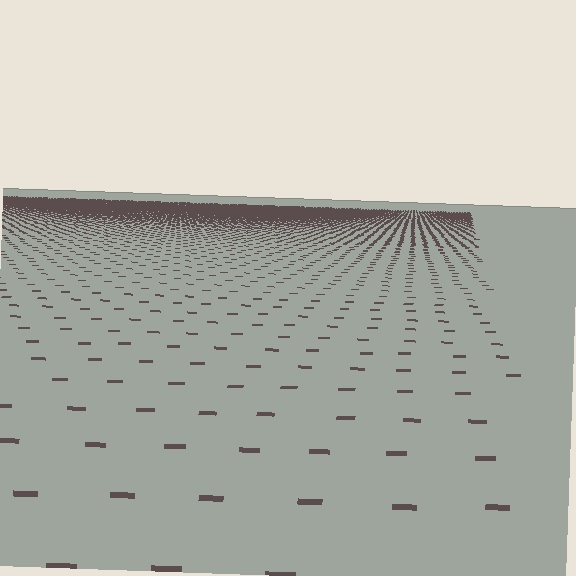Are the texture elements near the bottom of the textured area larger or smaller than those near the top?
Larger. Near the bottom, elements are closer to the viewer and appear at a bigger on-screen size.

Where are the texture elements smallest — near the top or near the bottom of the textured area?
Near the top.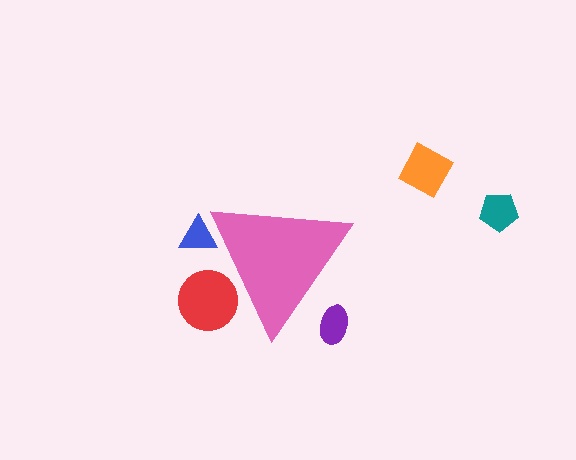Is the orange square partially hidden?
No, the orange square is fully visible.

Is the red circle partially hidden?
Yes, the red circle is partially hidden behind the pink triangle.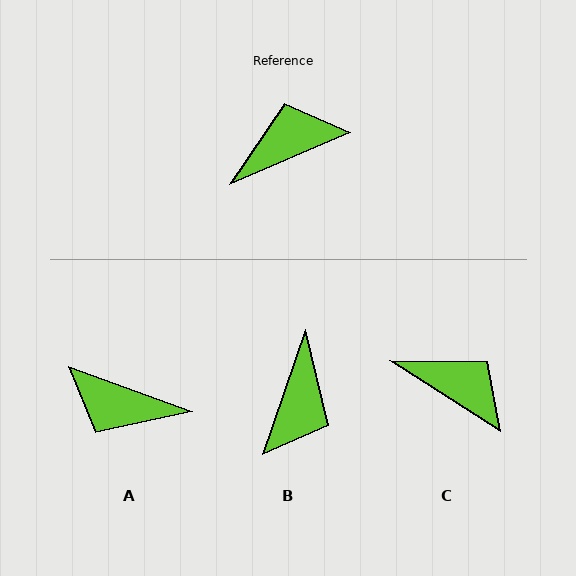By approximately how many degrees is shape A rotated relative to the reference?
Approximately 136 degrees counter-clockwise.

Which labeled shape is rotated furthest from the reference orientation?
A, about 136 degrees away.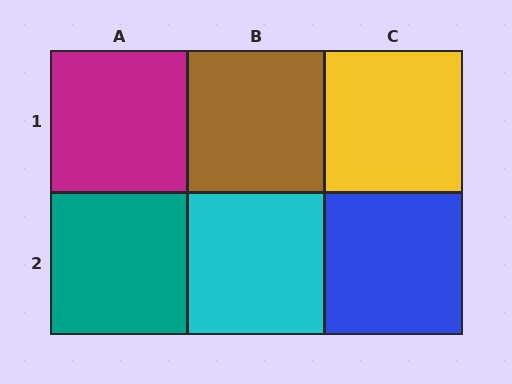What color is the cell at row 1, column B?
Brown.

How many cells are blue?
1 cell is blue.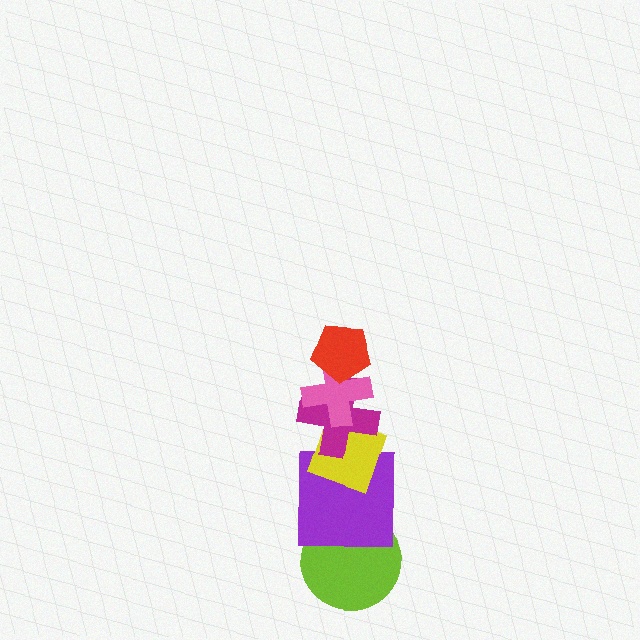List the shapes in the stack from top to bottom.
From top to bottom: the red pentagon, the pink cross, the magenta cross, the yellow diamond, the purple square, the lime circle.